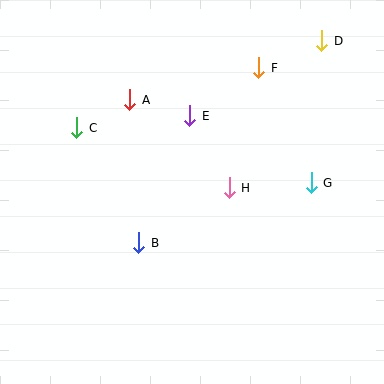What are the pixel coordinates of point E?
Point E is at (190, 116).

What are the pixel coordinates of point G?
Point G is at (311, 183).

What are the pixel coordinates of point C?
Point C is at (77, 128).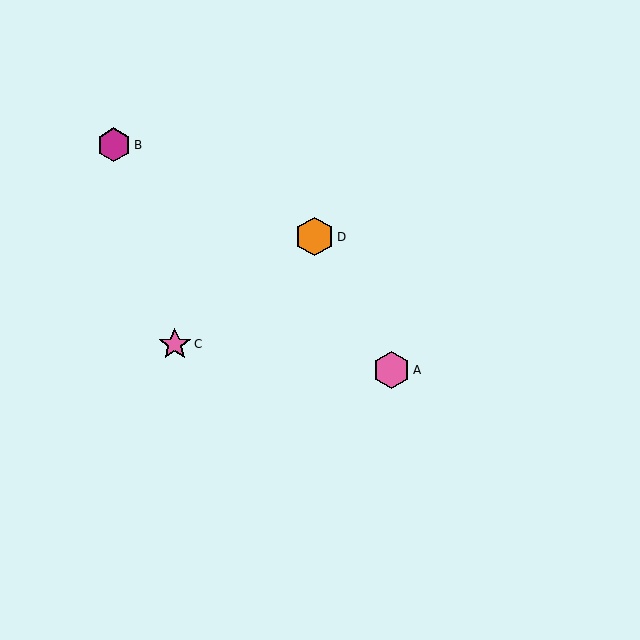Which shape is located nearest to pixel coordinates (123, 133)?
The magenta hexagon (labeled B) at (114, 145) is nearest to that location.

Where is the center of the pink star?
The center of the pink star is at (175, 344).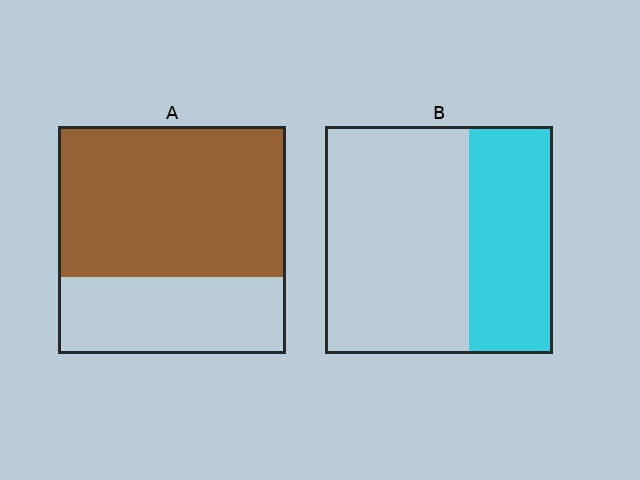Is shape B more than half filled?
No.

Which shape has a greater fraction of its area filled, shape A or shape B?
Shape A.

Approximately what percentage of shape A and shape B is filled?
A is approximately 65% and B is approximately 35%.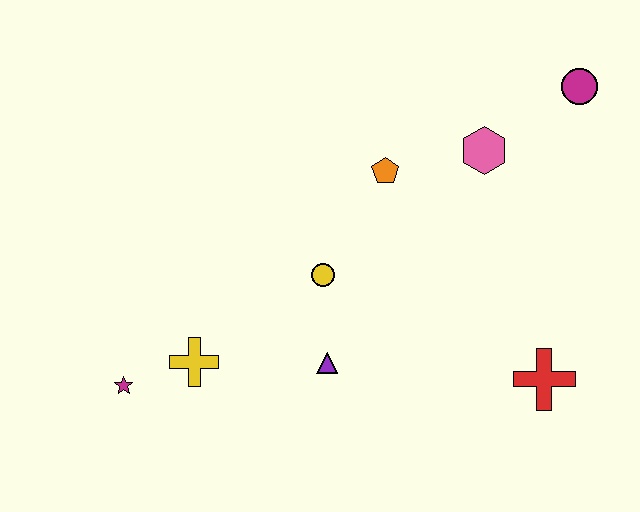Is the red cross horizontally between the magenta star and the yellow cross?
No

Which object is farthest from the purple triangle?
The magenta circle is farthest from the purple triangle.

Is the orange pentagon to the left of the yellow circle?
No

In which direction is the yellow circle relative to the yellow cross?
The yellow circle is to the right of the yellow cross.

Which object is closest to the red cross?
The purple triangle is closest to the red cross.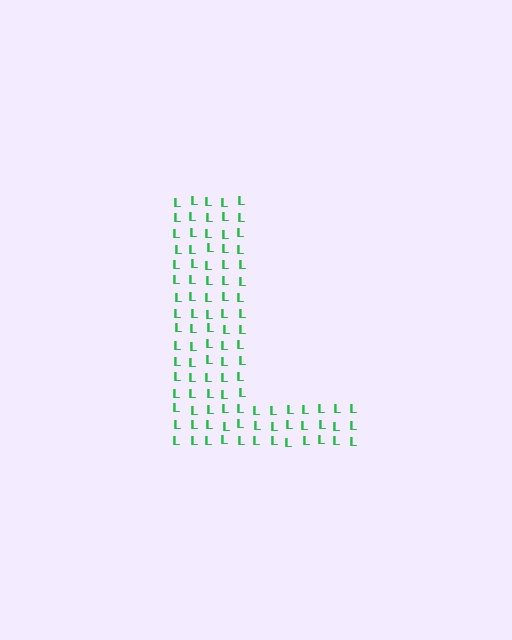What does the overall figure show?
The overall figure shows the letter L.